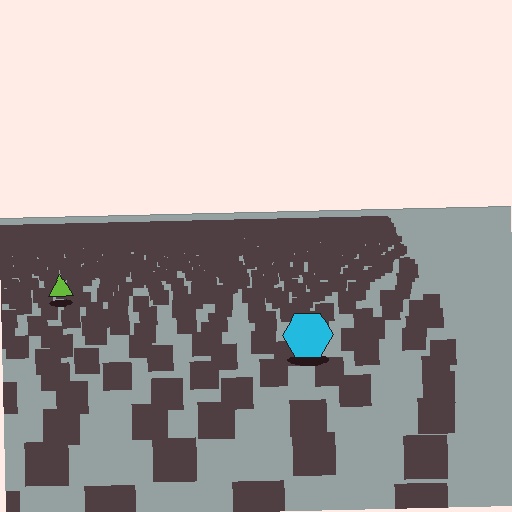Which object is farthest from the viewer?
The lime triangle is farthest from the viewer. It appears smaller and the ground texture around it is denser.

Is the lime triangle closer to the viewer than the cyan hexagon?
No. The cyan hexagon is closer — you can tell from the texture gradient: the ground texture is coarser near it.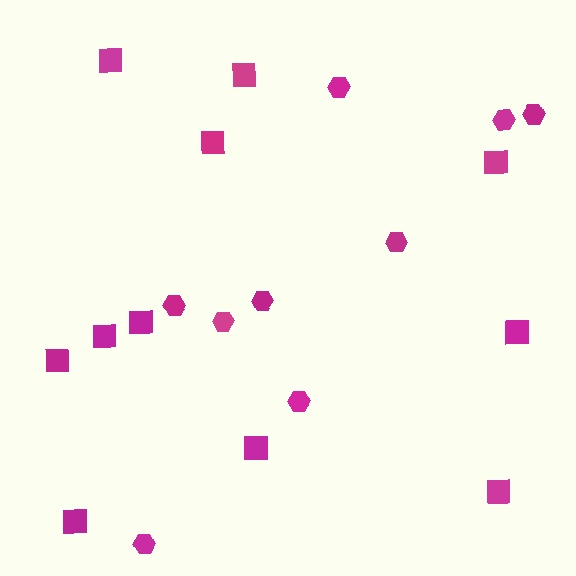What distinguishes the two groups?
There are 2 groups: one group of hexagons (9) and one group of squares (11).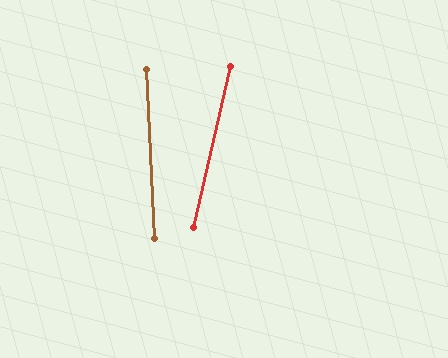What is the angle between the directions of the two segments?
Approximately 16 degrees.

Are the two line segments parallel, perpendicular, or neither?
Neither parallel nor perpendicular — they differ by about 16°.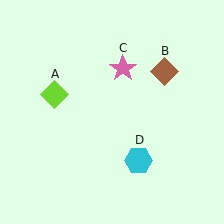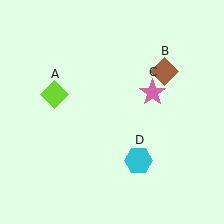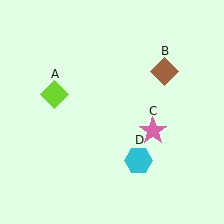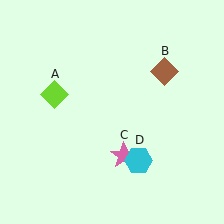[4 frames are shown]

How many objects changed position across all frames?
1 object changed position: pink star (object C).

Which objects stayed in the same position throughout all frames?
Lime diamond (object A) and brown diamond (object B) and cyan hexagon (object D) remained stationary.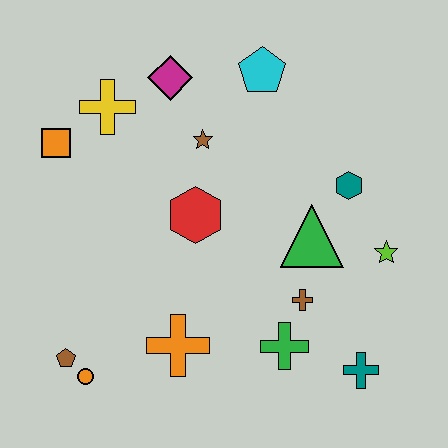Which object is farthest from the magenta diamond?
The teal cross is farthest from the magenta diamond.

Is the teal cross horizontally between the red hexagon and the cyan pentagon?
No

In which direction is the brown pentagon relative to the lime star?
The brown pentagon is to the left of the lime star.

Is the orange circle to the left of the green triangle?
Yes